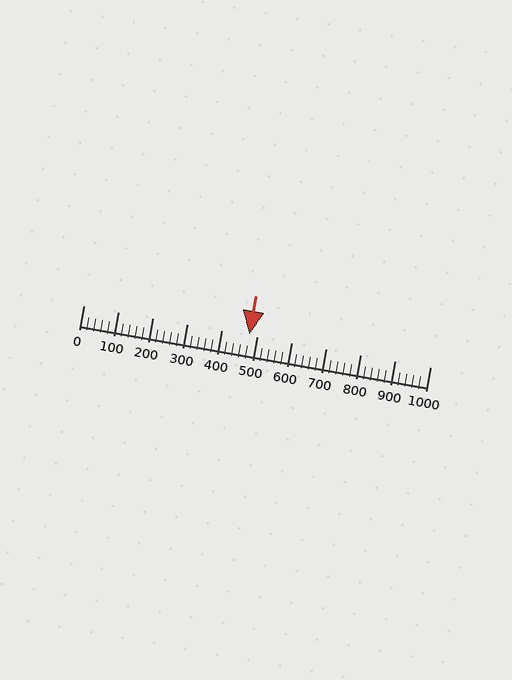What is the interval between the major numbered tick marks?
The major tick marks are spaced 100 units apart.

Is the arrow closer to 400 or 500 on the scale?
The arrow is closer to 500.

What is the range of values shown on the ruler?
The ruler shows values from 0 to 1000.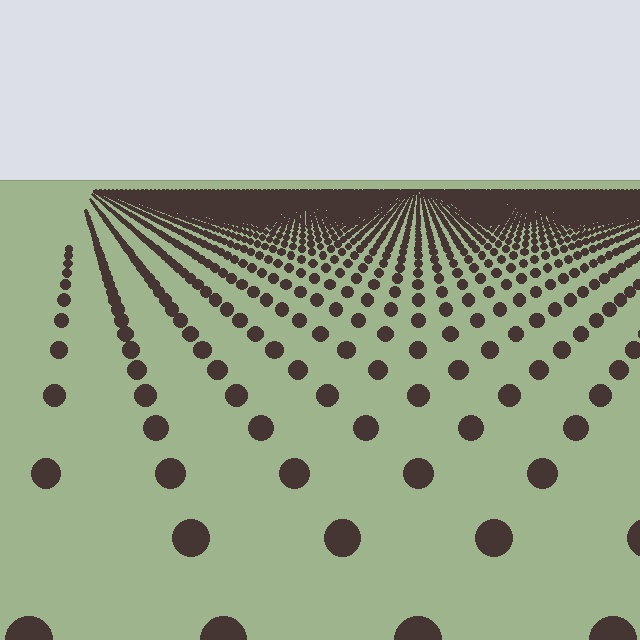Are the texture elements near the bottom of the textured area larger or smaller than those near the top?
Larger. Near the bottom, elements are closer to the viewer and appear at a bigger on-screen size.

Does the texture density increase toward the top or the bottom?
Density increases toward the top.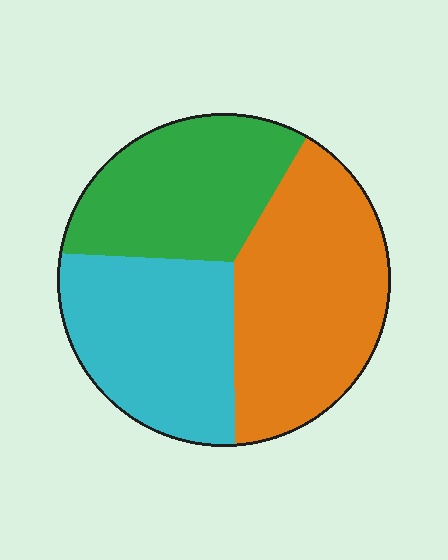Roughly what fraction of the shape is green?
Green takes up about one quarter (1/4) of the shape.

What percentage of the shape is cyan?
Cyan covers 31% of the shape.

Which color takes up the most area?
Orange, at roughly 40%.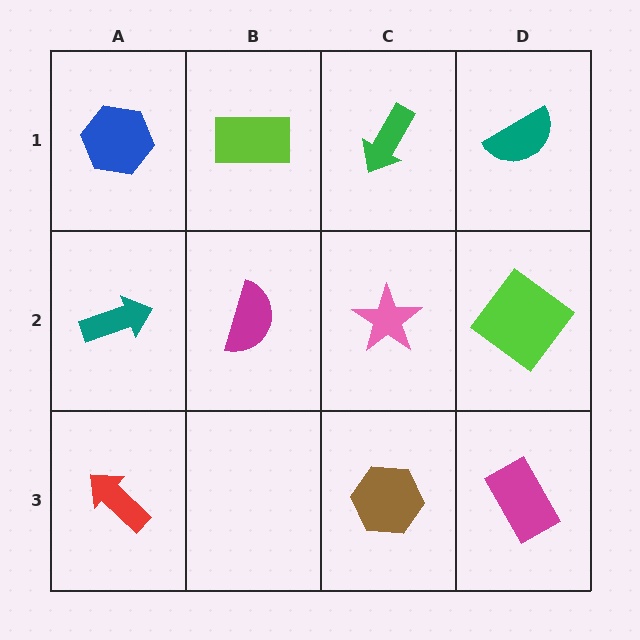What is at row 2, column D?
A lime diamond.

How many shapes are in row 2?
4 shapes.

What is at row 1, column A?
A blue hexagon.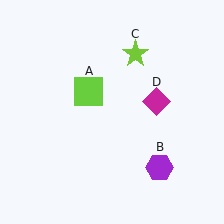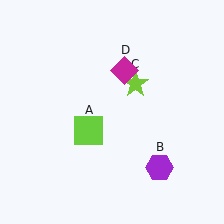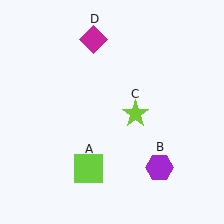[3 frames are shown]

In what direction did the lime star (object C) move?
The lime star (object C) moved down.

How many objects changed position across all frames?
3 objects changed position: lime square (object A), lime star (object C), magenta diamond (object D).